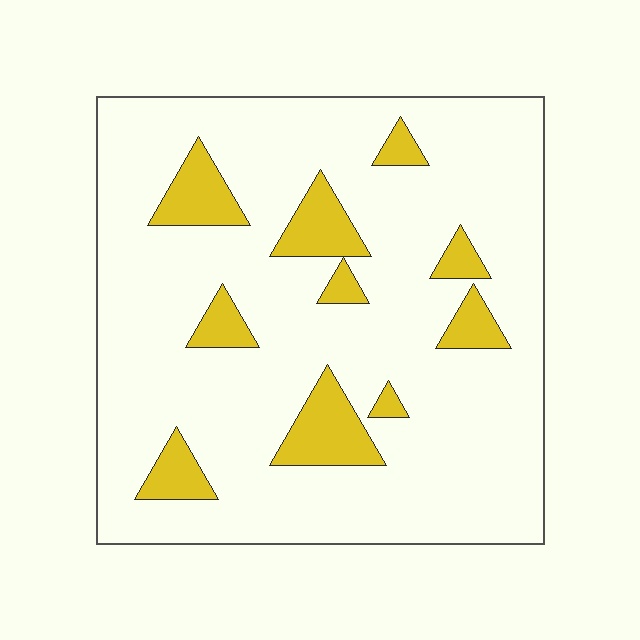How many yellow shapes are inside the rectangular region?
10.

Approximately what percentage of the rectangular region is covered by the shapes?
Approximately 15%.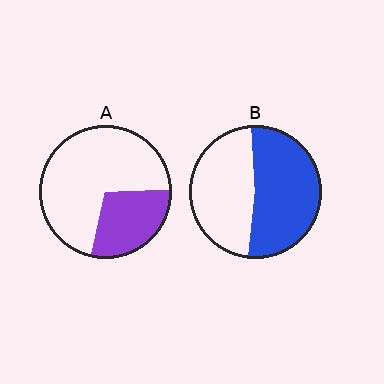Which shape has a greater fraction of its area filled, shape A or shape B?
Shape B.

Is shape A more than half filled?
No.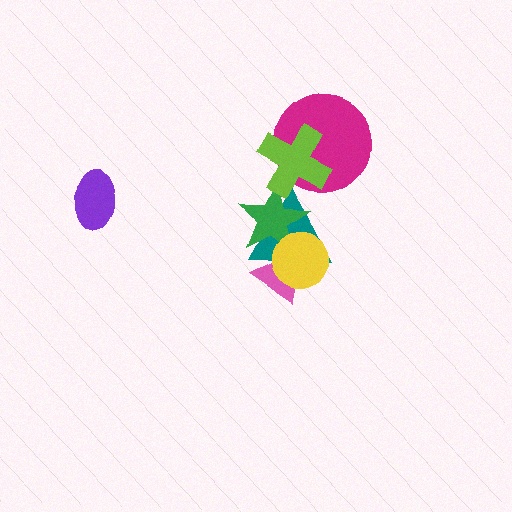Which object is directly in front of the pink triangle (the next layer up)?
The teal triangle is directly in front of the pink triangle.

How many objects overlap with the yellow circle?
3 objects overlap with the yellow circle.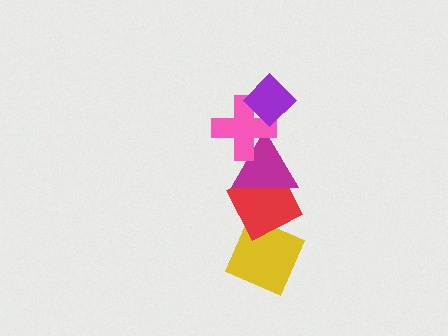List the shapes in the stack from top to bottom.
From top to bottom: the purple diamond, the pink cross, the magenta triangle, the red diamond, the yellow diamond.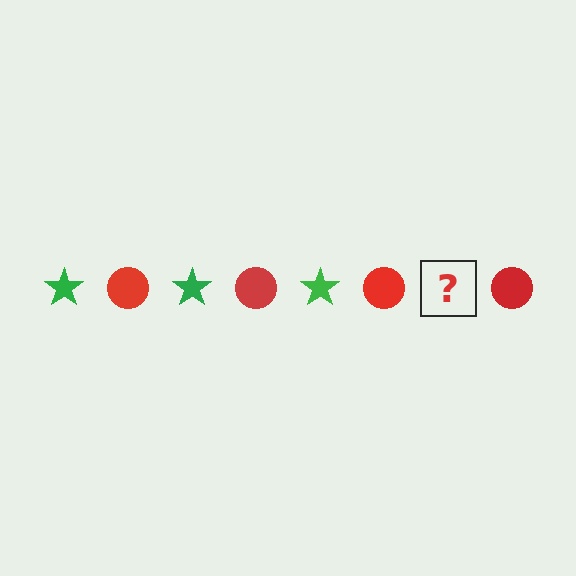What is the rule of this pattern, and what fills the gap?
The rule is that the pattern alternates between green star and red circle. The gap should be filled with a green star.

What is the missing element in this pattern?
The missing element is a green star.